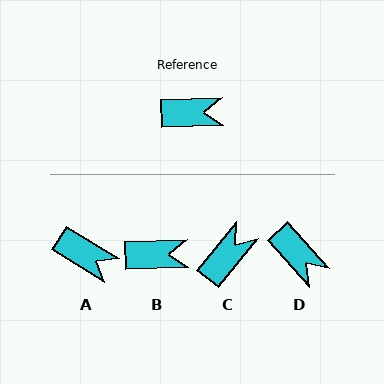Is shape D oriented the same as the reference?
No, it is off by about 49 degrees.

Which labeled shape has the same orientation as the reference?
B.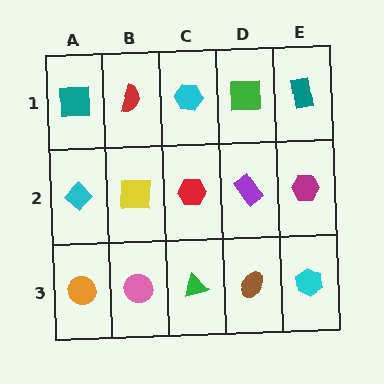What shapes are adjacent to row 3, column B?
A yellow square (row 2, column B), an orange circle (row 3, column A), a green triangle (row 3, column C).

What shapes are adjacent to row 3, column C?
A red hexagon (row 2, column C), a pink circle (row 3, column B), a brown ellipse (row 3, column D).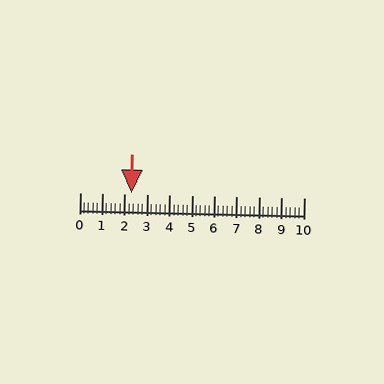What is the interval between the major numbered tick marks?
The major tick marks are spaced 1 units apart.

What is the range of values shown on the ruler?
The ruler shows values from 0 to 10.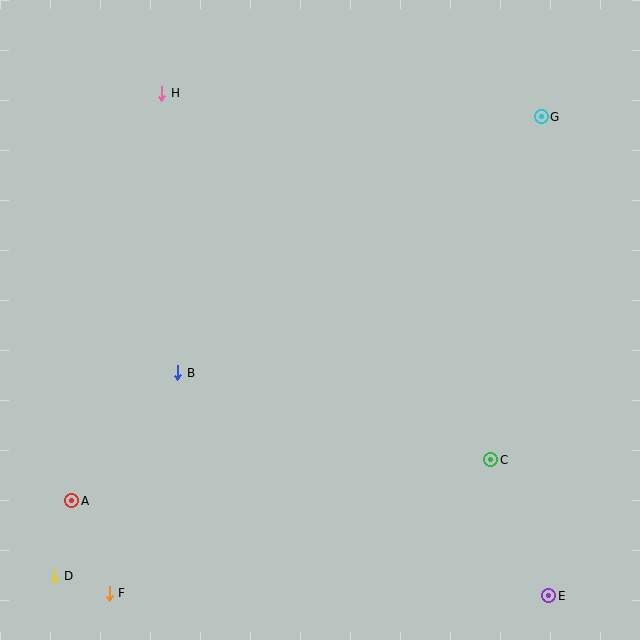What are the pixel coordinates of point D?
Point D is at (55, 576).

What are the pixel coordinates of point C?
Point C is at (491, 460).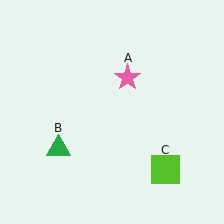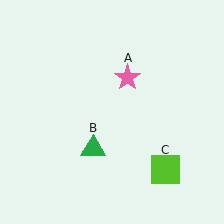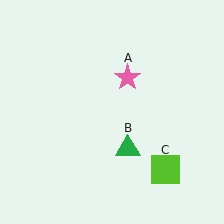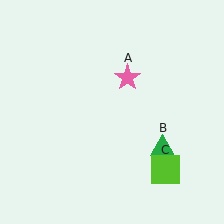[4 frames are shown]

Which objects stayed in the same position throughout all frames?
Pink star (object A) and lime square (object C) remained stationary.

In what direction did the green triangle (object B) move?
The green triangle (object B) moved right.